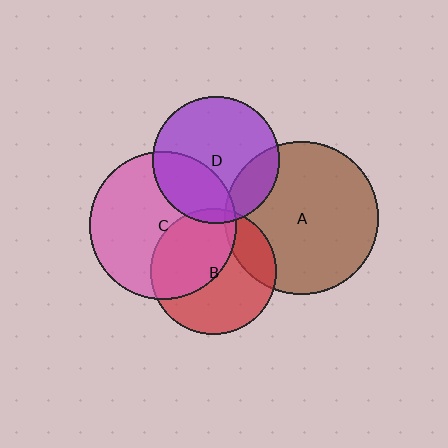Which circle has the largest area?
Circle A (brown).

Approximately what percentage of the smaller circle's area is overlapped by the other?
Approximately 20%.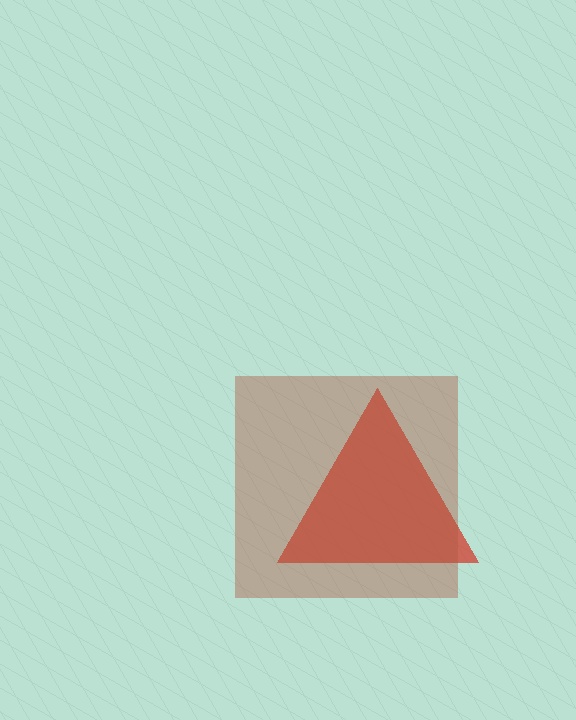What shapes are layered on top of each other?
The layered shapes are: a red triangle, a brown square.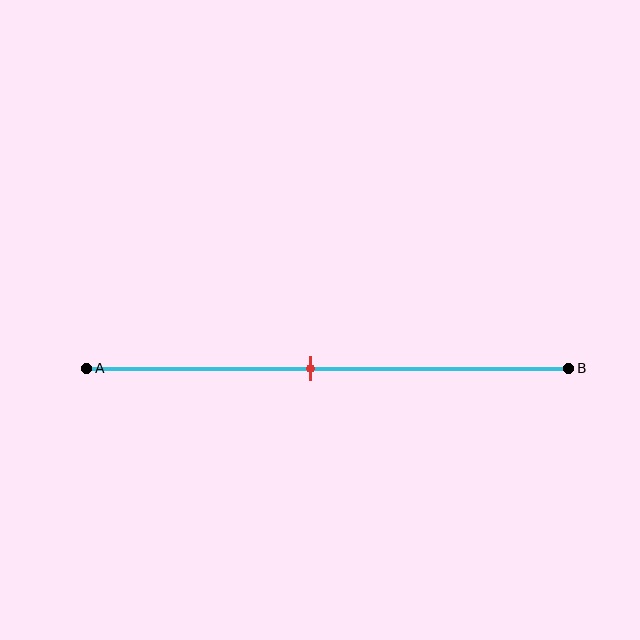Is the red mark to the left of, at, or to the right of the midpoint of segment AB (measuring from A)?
The red mark is to the left of the midpoint of segment AB.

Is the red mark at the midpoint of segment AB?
No, the mark is at about 45% from A, not at the 50% midpoint.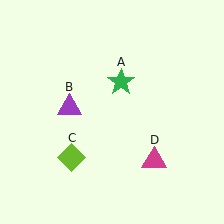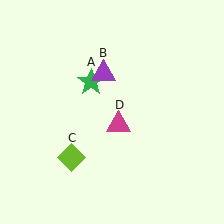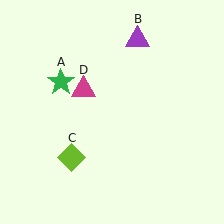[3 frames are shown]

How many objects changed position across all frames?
3 objects changed position: green star (object A), purple triangle (object B), magenta triangle (object D).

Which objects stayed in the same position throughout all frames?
Lime diamond (object C) remained stationary.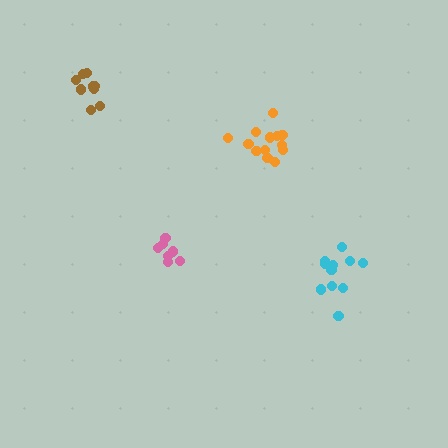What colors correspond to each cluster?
The clusters are colored: pink, brown, orange, cyan.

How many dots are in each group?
Group 1: 7 dots, Group 2: 9 dots, Group 3: 13 dots, Group 4: 11 dots (40 total).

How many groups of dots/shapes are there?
There are 4 groups.